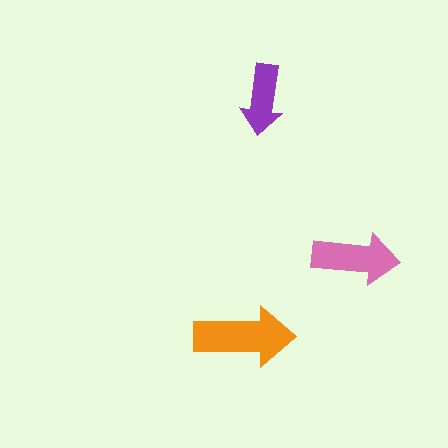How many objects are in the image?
There are 3 objects in the image.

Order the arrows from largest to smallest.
the orange one, the pink one, the purple one.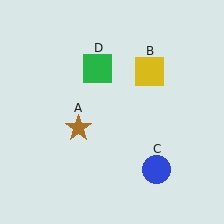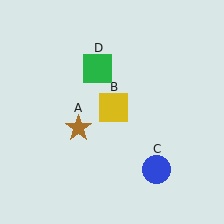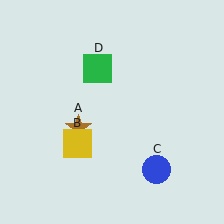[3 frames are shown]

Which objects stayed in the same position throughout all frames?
Brown star (object A) and blue circle (object C) and green square (object D) remained stationary.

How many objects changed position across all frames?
1 object changed position: yellow square (object B).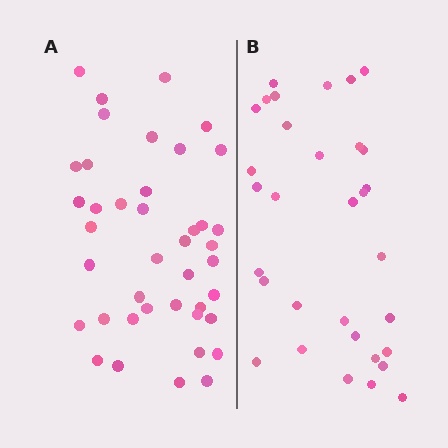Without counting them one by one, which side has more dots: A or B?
Region A (the left region) has more dots.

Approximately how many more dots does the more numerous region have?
Region A has roughly 8 or so more dots than region B.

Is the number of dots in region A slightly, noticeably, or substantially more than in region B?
Region A has noticeably more, but not dramatically so. The ratio is roughly 1.3 to 1.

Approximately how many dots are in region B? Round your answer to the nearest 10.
About 30 dots. (The exact count is 32, which rounds to 30.)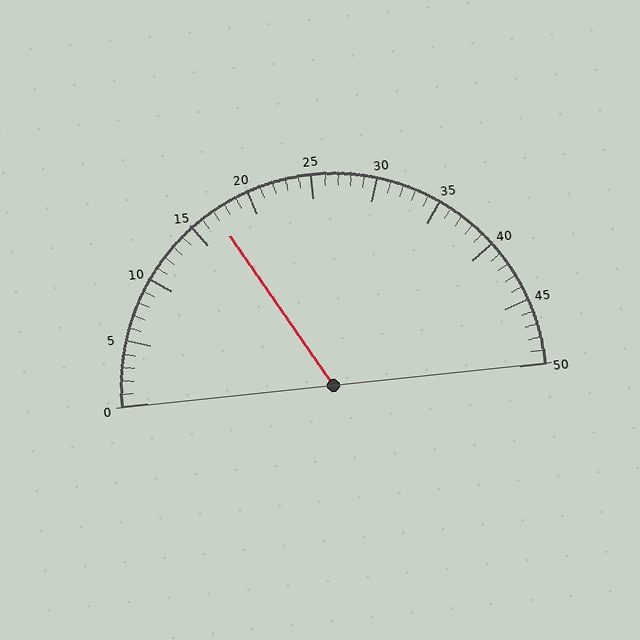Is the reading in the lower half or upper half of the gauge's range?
The reading is in the lower half of the range (0 to 50).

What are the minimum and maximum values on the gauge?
The gauge ranges from 0 to 50.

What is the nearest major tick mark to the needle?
The nearest major tick mark is 15.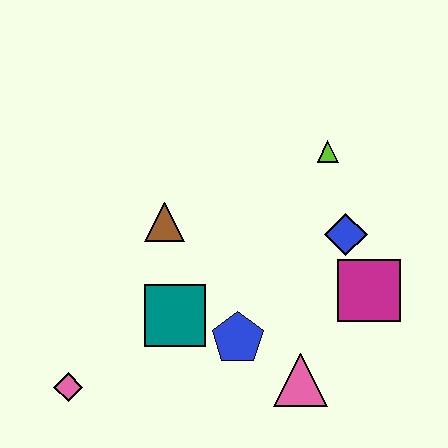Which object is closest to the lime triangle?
The blue diamond is closest to the lime triangle.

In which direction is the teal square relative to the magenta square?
The teal square is to the left of the magenta square.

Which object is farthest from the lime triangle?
The pink diamond is farthest from the lime triangle.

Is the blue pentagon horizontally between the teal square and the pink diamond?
No